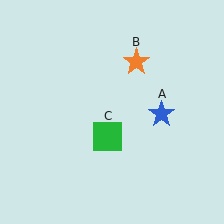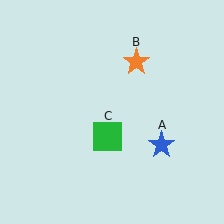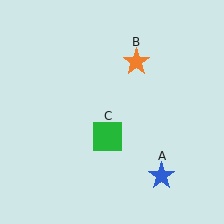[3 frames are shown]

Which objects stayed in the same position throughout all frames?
Orange star (object B) and green square (object C) remained stationary.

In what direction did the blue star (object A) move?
The blue star (object A) moved down.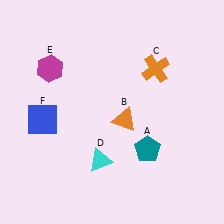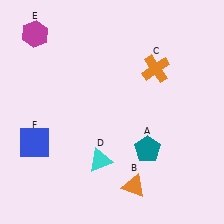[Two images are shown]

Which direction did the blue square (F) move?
The blue square (F) moved down.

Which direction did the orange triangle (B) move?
The orange triangle (B) moved down.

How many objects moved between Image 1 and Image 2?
3 objects moved between the two images.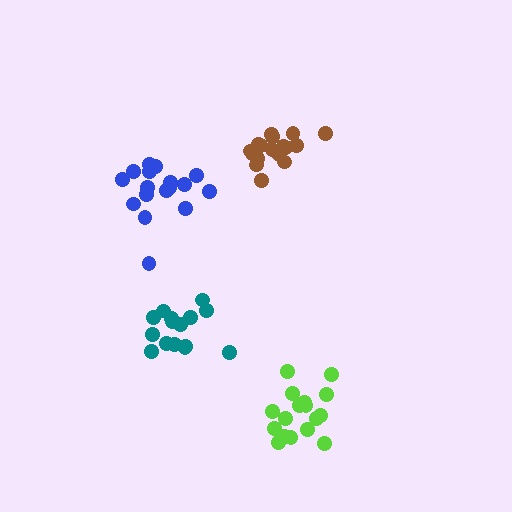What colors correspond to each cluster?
The clusters are colored: blue, brown, lime, teal.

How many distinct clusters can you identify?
There are 4 distinct clusters.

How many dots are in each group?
Group 1: 17 dots, Group 2: 18 dots, Group 3: 17 dots, Group 4: 15 dots (67 total).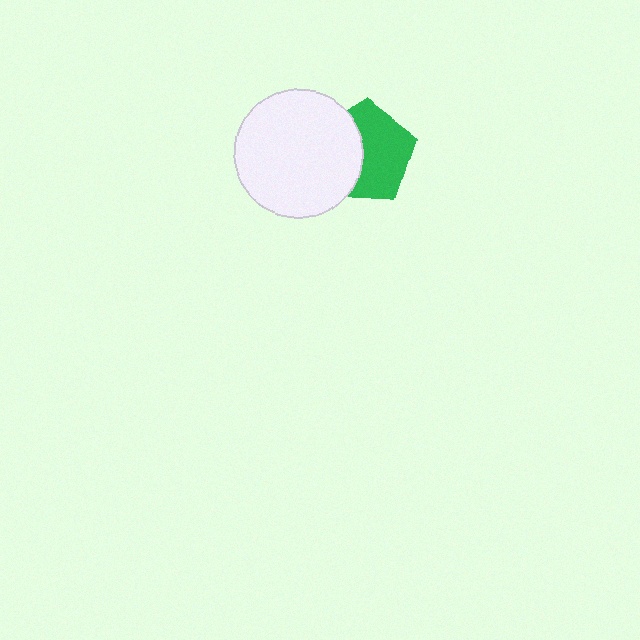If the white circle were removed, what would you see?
You would see the complete green pentagon.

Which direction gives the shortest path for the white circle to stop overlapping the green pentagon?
Moving left gives the shortest separation.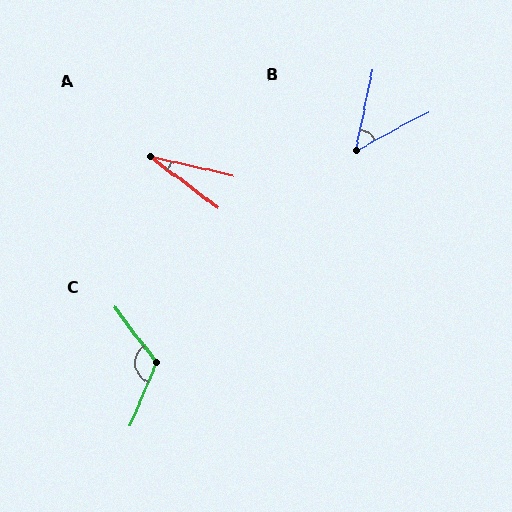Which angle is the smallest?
A, at approximately 24 degrees.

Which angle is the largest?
C, at approximately 120 degrees.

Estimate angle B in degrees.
Approximately 49 degrees.